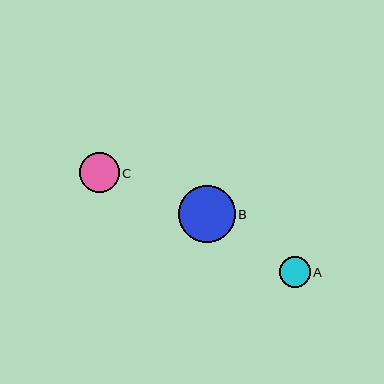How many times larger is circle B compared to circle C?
Circle B is approximately 1.4 times the size of circle C.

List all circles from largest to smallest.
From largest to smallest: B, C, A.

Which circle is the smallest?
Circle A is the smallest with a size of approximately 31 pixels.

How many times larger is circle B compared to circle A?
Circle B is approximately 1.8 times the size of circle A.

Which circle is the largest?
Circle B is the largest with a size of approximately 56 pixels.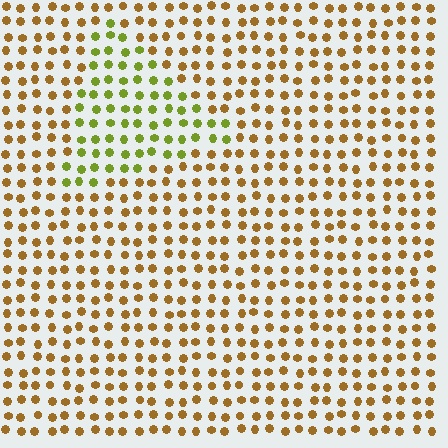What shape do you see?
I see a triangle.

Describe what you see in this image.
The image is filled with small brown elements in a uniform arrangement. A triangle-shaped region is visible where the elements are tinted to a slightly different hue, forming a subtle color boundary.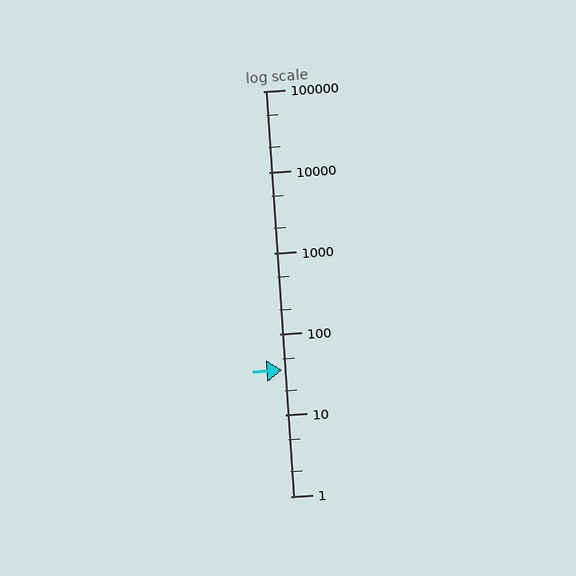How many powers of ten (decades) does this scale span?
The scale spans 5 decades, from 1 to 100000.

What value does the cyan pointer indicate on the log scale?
The pointer indicates approximately 36.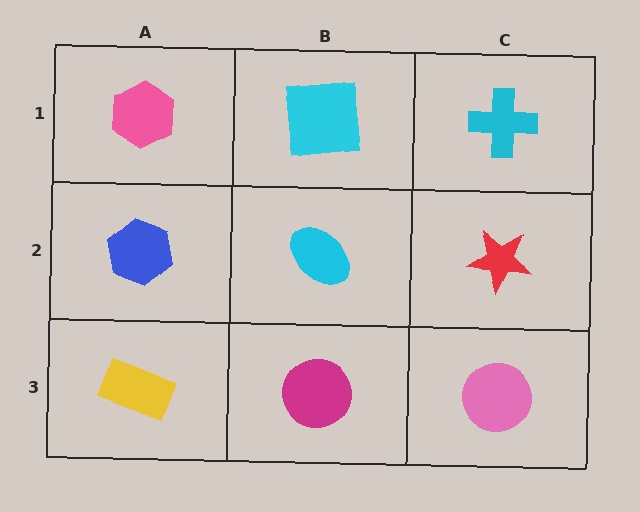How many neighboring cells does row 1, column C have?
2.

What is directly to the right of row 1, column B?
A cyan cross.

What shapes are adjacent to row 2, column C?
A cyan cross (row 1, column C), a pink circle (row 3, column C), a cyan ellipse (row 2, column B).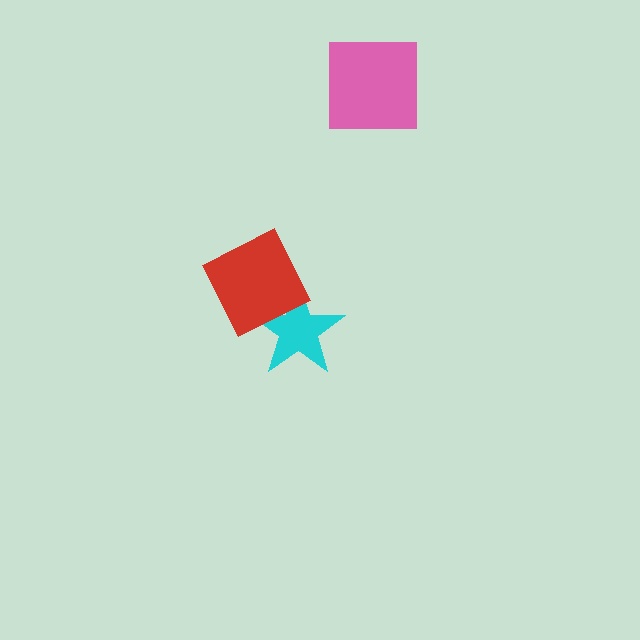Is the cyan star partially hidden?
Yes, it is partially covered by another shape.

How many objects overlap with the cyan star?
1 object overlaps with the cyan star.